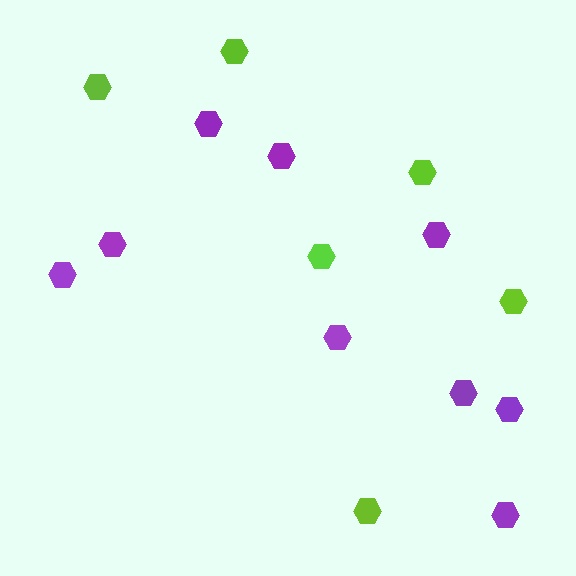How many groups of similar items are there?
There are 2 groups: one group of lime hexagons (6) and one group of purple hexagons (9).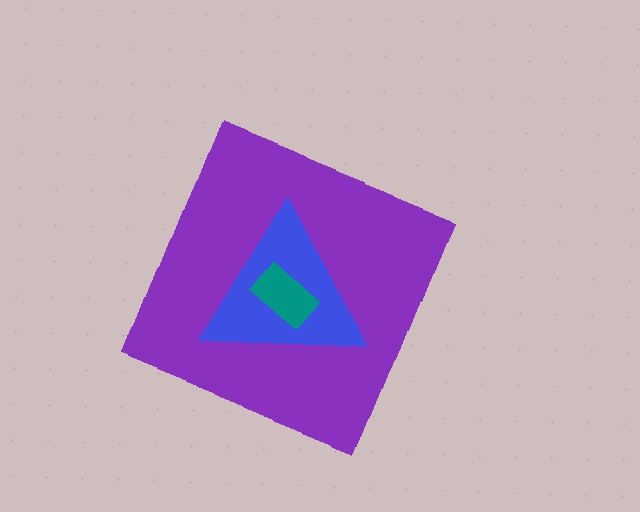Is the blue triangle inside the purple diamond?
Yes.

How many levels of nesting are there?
3.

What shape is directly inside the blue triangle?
The teal rectangle.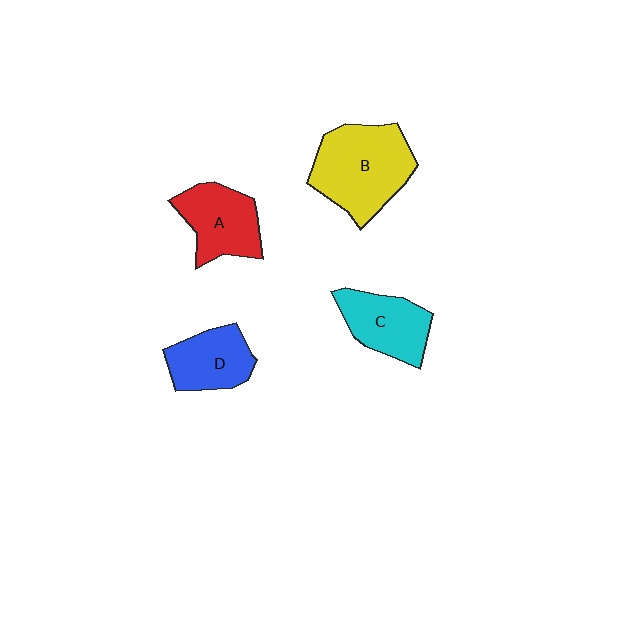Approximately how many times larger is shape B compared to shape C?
Approximately 1.5 times.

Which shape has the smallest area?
Shape D (blue).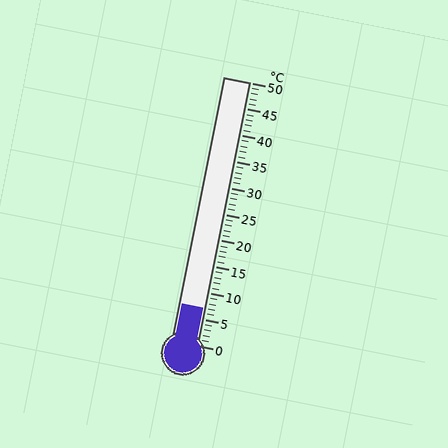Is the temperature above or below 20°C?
The temperature is below 20°C.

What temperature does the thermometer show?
The thermometer shows approximately 7°C.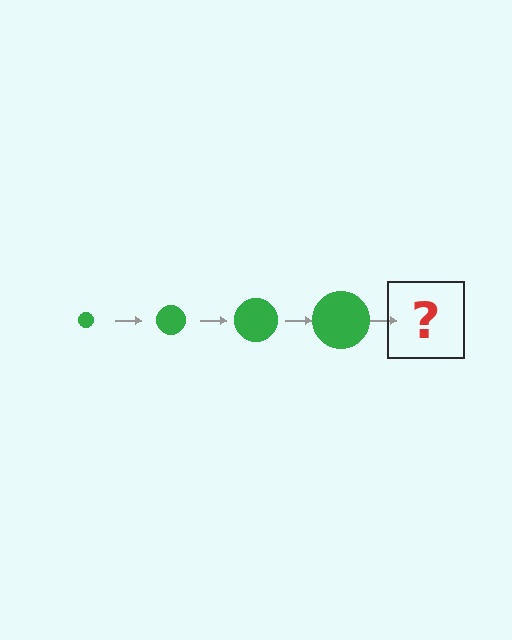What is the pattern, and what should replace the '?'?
The pattern is that the circle gets progressively larger each step. The '?' should be a green circle, larger than the previous one.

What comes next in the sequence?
The next element should be a green circle, larger than the previous one.